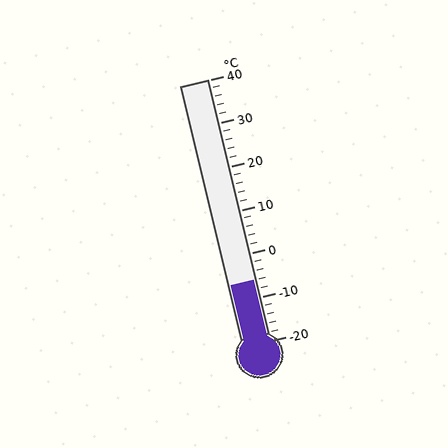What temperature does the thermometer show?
The thermometer shows approximately -6°C.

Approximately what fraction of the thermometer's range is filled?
The thermometer is filled to approximately 25% of its range.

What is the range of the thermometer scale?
The thermometer scale ranges from -20°C to 40°C.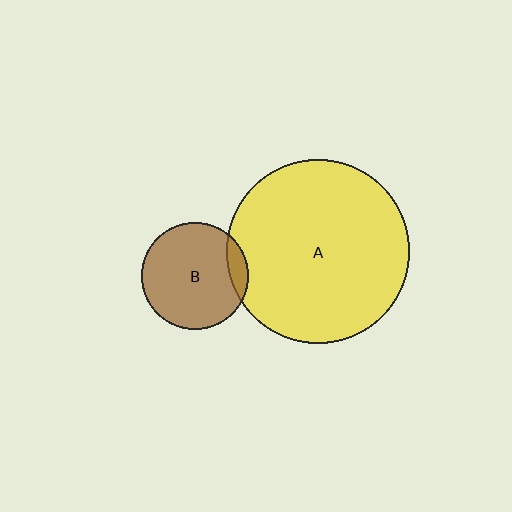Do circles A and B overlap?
Yes.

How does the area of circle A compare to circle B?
Approximately 3.0 times.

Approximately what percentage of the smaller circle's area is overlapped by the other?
Approximately 10%.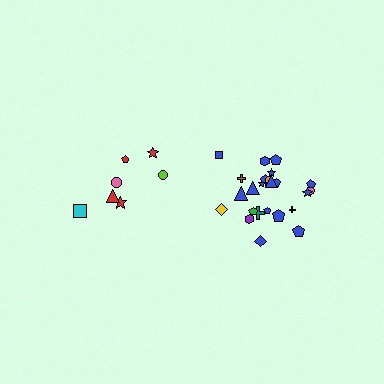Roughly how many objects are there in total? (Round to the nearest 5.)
Roughly 30 objects in total.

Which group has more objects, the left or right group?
The right group.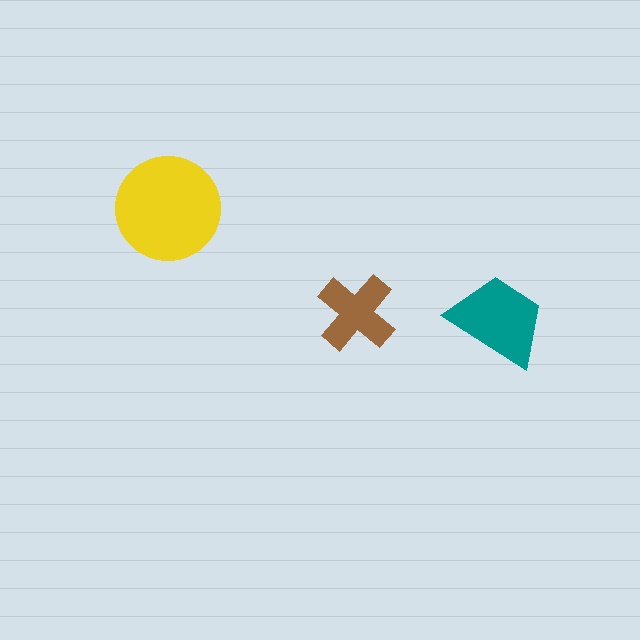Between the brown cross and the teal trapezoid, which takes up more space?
The teal trapezoid.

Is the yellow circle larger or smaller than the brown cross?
Larger.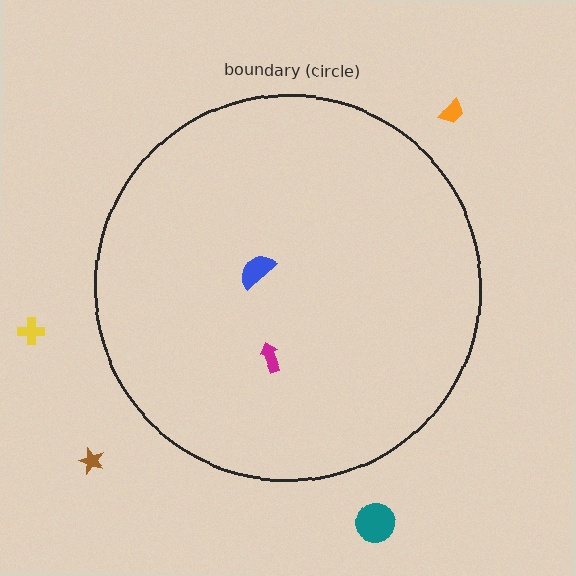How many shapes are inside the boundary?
2 inside, 4 outside.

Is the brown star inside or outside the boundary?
Outside.